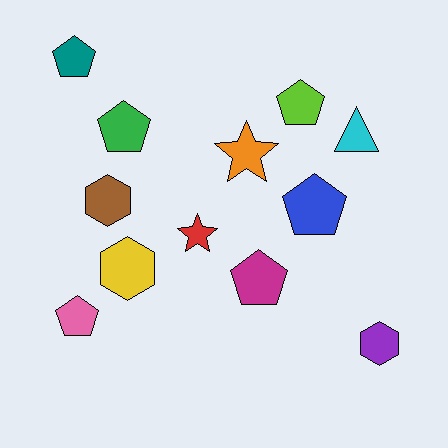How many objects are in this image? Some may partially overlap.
There are 12 objects.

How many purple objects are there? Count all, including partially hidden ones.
There is 1 purple object.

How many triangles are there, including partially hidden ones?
There is 1 triangle.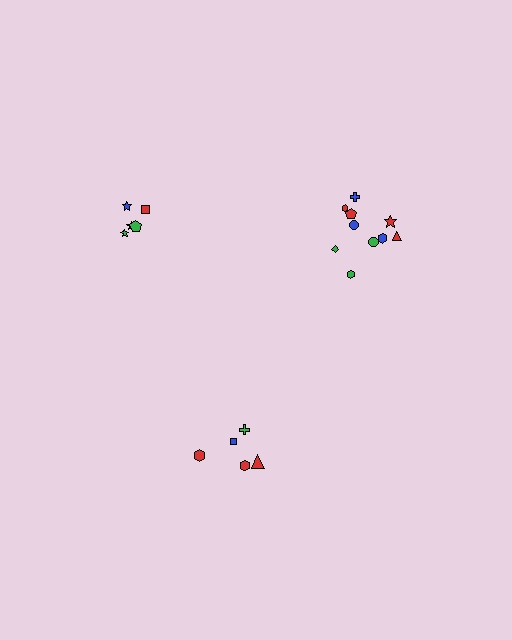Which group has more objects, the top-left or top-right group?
The top-right group.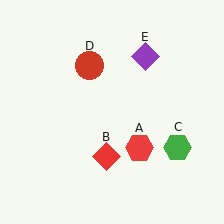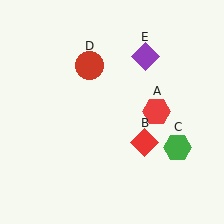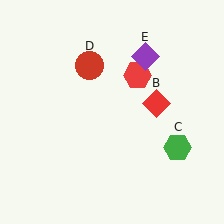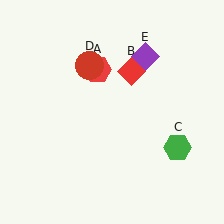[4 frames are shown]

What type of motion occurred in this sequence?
The red hexagon (object A), red diamond (object B) rotated counterclockwise around the center of the scene.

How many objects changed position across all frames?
2 objects changed position: red hexagon (object A), red diamond (object B).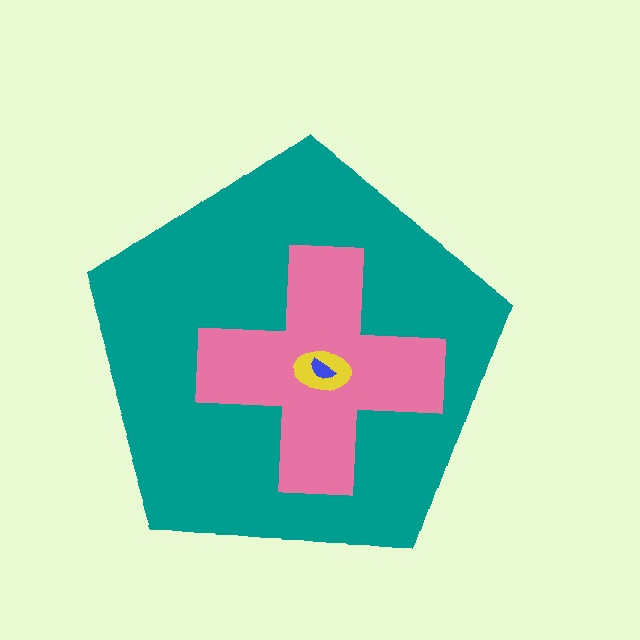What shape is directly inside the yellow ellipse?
The blue semicircle.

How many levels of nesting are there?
4.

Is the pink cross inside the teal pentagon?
Yes.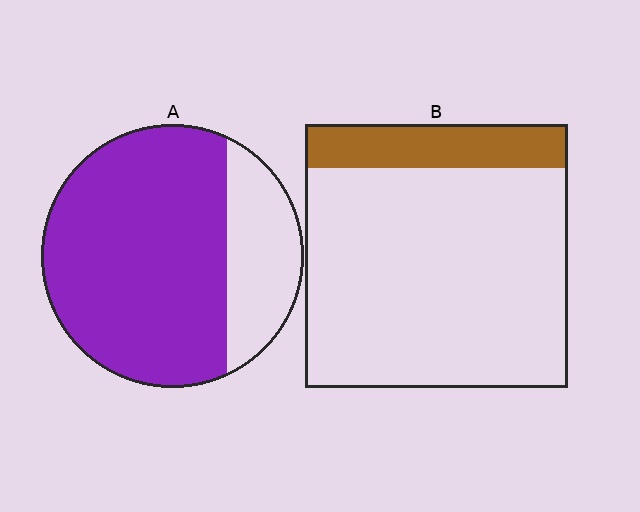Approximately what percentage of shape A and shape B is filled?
A is approximately 75% and B is approximately 15%.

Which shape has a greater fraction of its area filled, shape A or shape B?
Shape A.